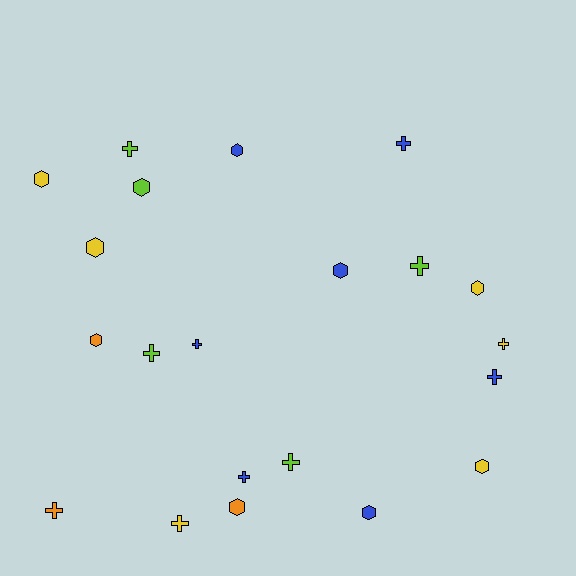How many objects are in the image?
There are 21 objects.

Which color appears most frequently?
Blue, with 7 objects.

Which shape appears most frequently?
Cross, with 11 objects.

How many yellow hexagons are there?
There are 4 yellow hexagons.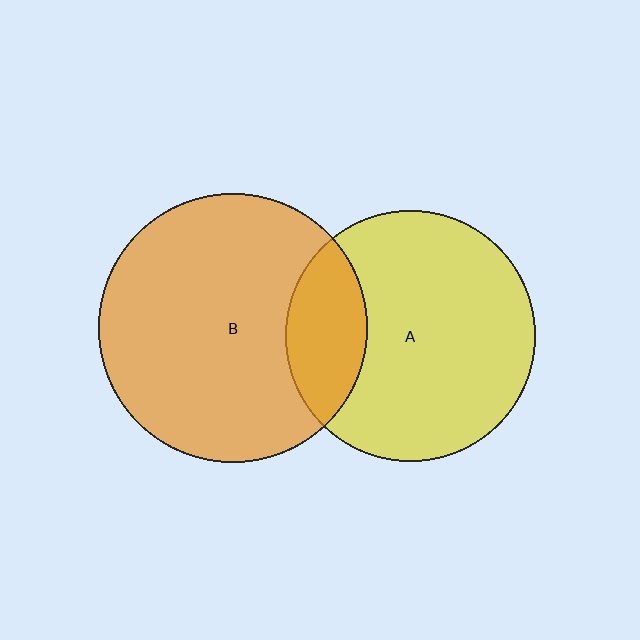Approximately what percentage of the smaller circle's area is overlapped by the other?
Approximately 20%.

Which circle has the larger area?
Circle B (orange).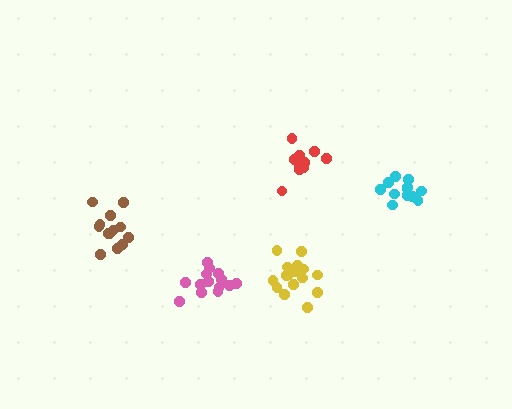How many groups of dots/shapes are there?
There are 5 groups.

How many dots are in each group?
Group 1: 11 dots, Group 2: 16 dots, Group 3: 13 dots, Group 4: 14 dots, Group 5: 12 dots (66 total).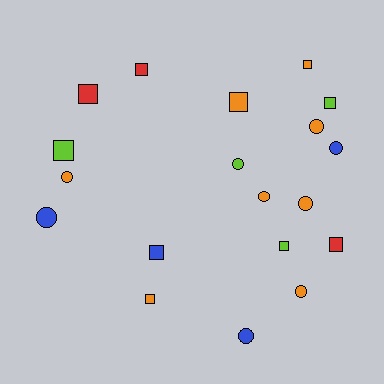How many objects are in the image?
There are 19 objects.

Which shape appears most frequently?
Square, with 10 objects.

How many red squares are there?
There are 3 red squares.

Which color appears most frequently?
Orange, with 8 objects.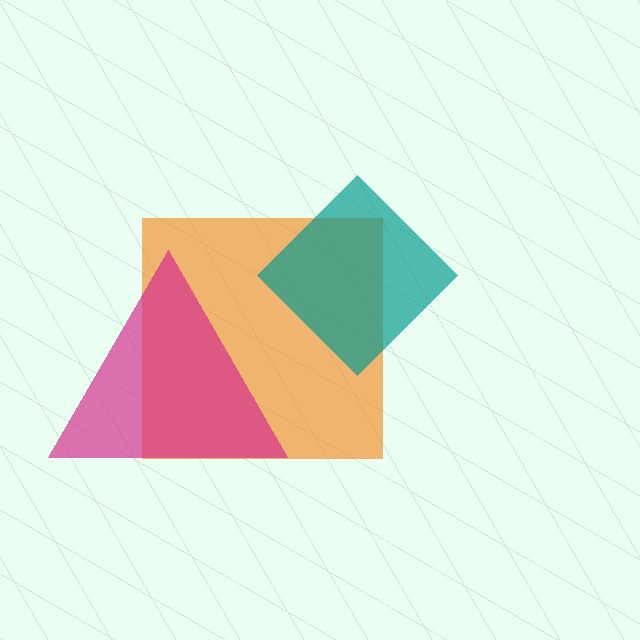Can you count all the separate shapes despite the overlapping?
Yes, there are 3 separate shapes.